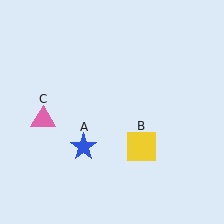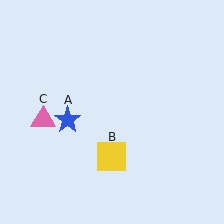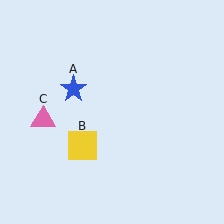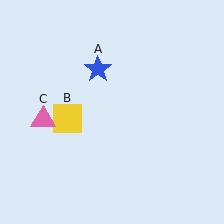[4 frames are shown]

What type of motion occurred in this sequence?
The blue star (object A), yellow square (object B) rotated clockwise around the center of the scene.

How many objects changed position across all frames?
2 objects changed position: blue star (object A), yellow square (object B).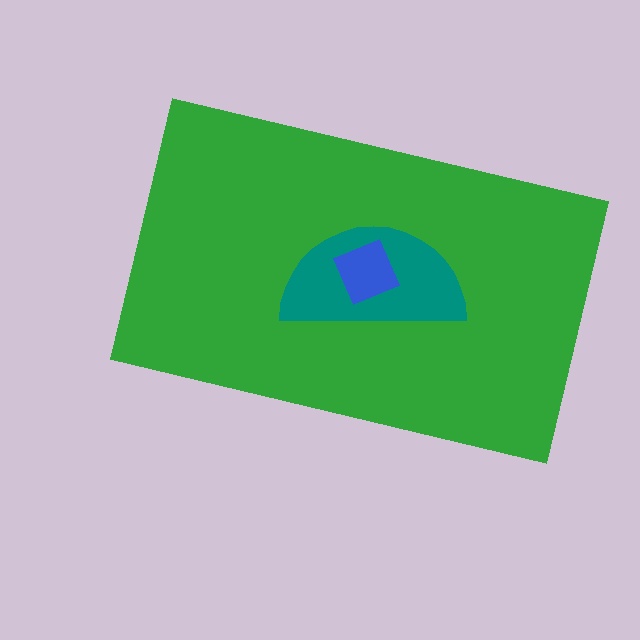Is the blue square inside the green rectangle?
Yes.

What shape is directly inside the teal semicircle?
The blue square.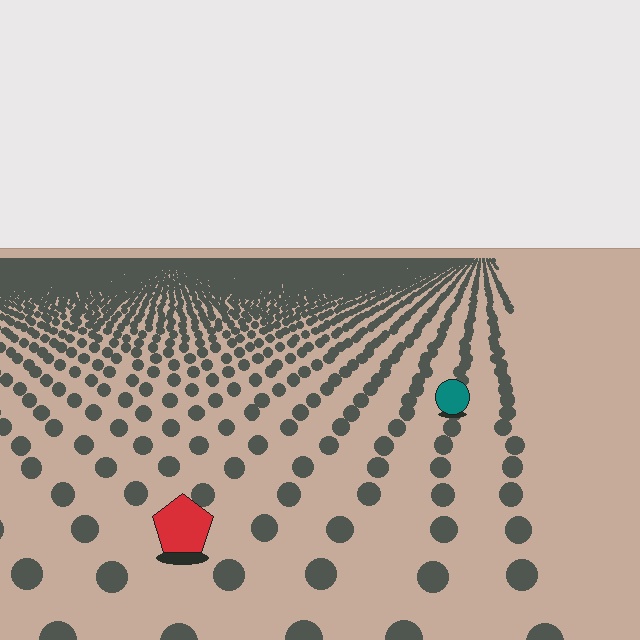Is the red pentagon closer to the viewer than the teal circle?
Yes. The red pentagon is closer — you can tell from the texture gradient: the ground texture is coarser near it.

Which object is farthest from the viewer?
The teal circle is farthest from the viewer. It appears smaller and the ground texture around it is denser.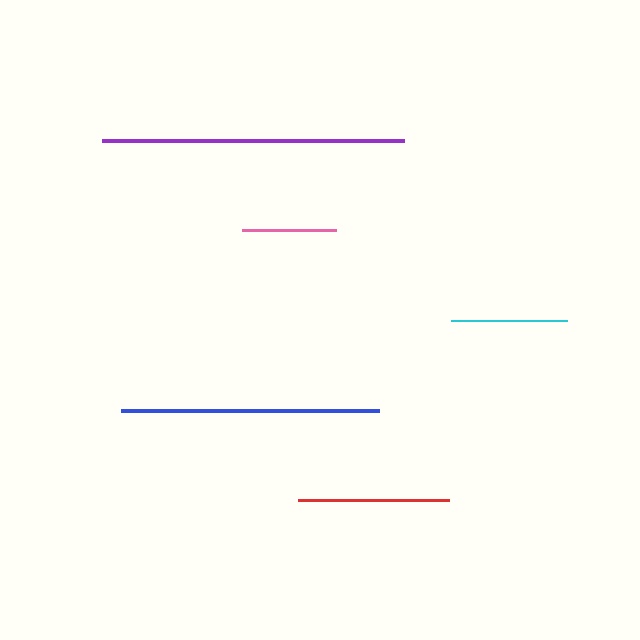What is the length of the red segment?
The red segment is approximately 151 pixels long.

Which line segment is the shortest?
The pink line is the shortest at approximately 94 pixels.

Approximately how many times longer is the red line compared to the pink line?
The red line is approximately 1.6 times the length of the pink line.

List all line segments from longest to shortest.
From longest to shortest: purple, blue, red, cyan, pink.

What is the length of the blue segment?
The blue segment is approximately 258 pixels long.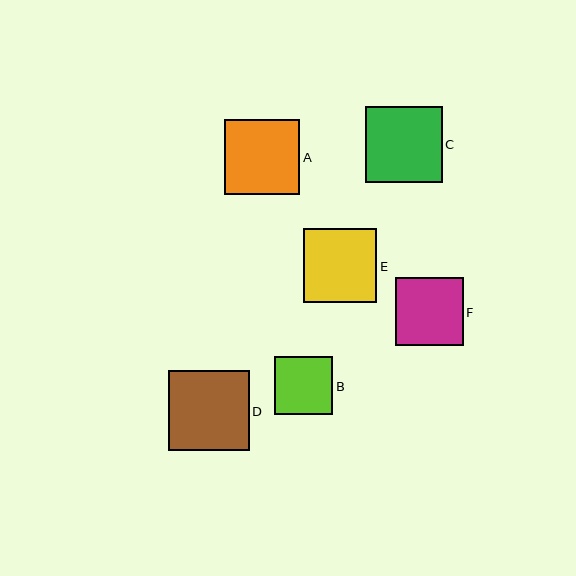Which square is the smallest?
Square B is the smallest with a size of approximately 58 pixels.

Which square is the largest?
Square D is the largest with a size of approximately 80 pixels.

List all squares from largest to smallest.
From largest to smallest: D, C, A, E, F, B.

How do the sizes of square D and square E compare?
Square D and square E are approximately the same size.